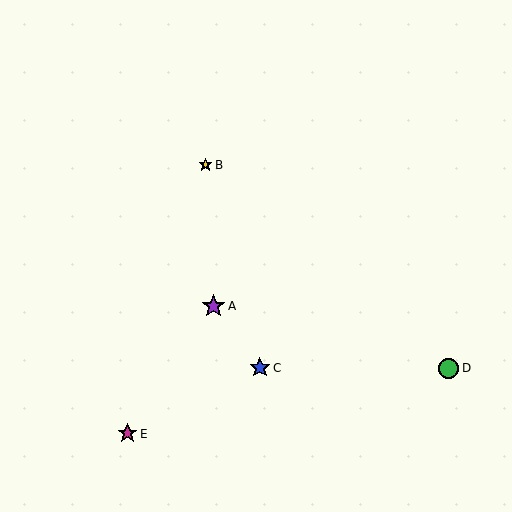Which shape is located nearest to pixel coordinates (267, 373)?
The blue star (labeled C) at (260, 368) is nearest to that location.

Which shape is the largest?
The purple star (labeled A) is the largest.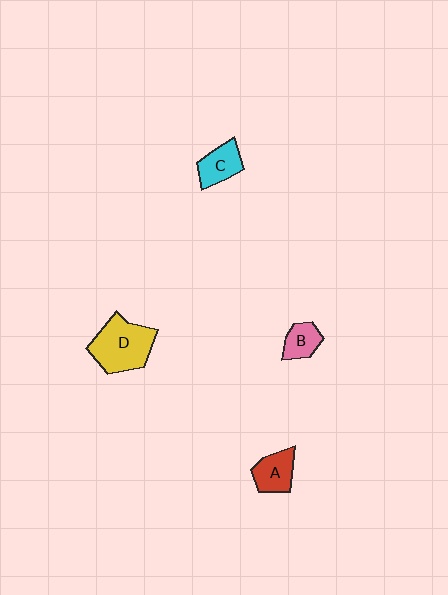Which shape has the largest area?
Shape D (yellow).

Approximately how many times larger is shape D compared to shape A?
Approximately 1.9 times.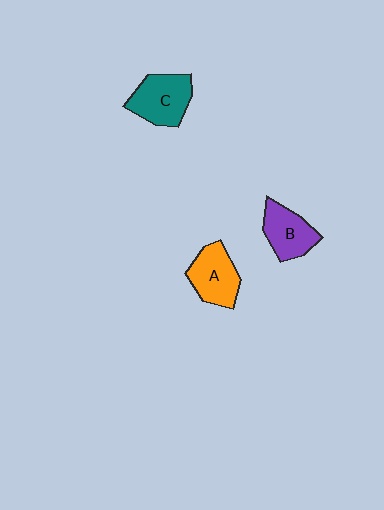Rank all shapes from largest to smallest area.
From largest to smallest: C (teal), A (orange), B (purple).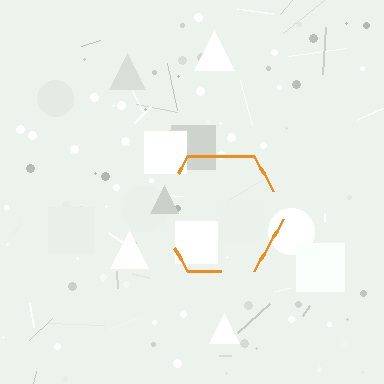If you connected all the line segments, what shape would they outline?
They would outline a hexagon.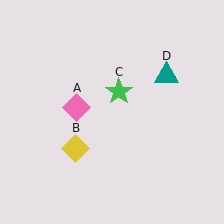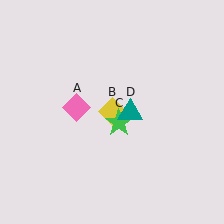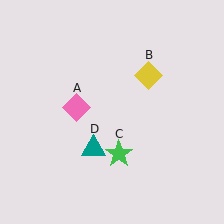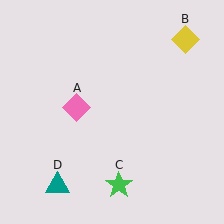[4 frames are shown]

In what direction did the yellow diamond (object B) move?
The yellow diamond (object B) moved up and to the right.